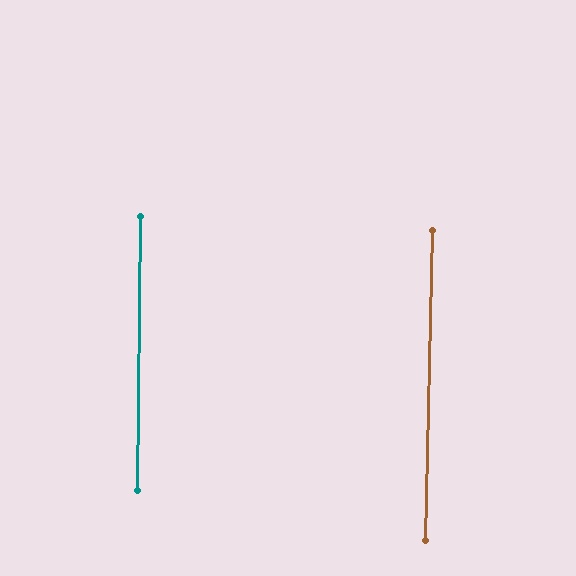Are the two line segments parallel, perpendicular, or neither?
Parallel — their directions differ by only 0.6°.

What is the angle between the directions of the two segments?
Approximately 1 degree.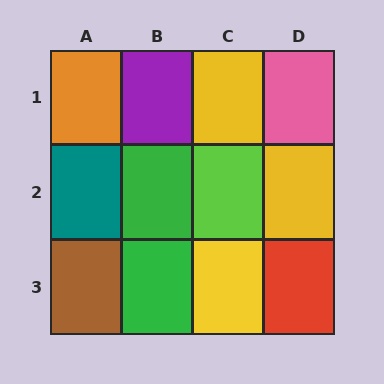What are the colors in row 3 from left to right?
Brown, green, yellow, red.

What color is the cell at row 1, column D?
Pink.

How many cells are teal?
1 cell is teal.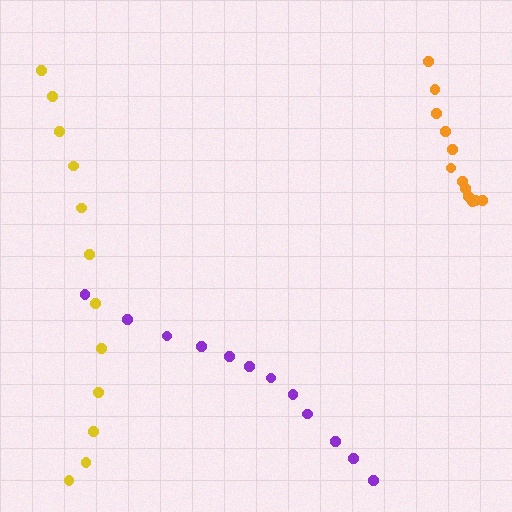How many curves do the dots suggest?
There are 3 distinct paths.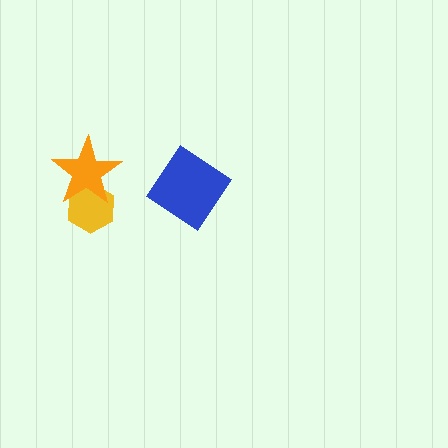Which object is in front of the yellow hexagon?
The orange star is in front of the yellow hexagon.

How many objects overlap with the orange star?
1 object overlaps with the orange star.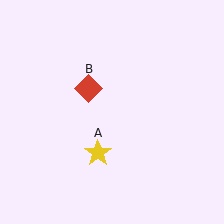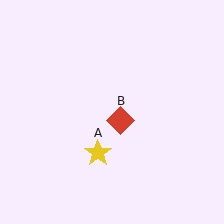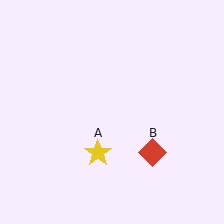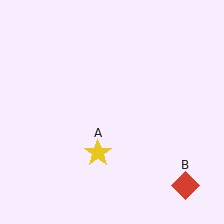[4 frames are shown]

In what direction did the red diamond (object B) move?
The red diamond (object B) moved down and to the right.